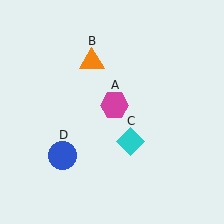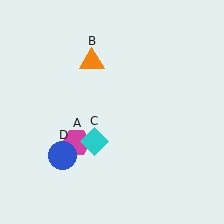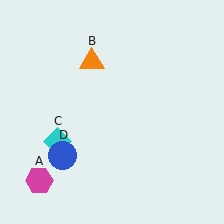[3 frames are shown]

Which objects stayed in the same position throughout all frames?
Orange triangle (object B) and blue circle (object D) remained stationary.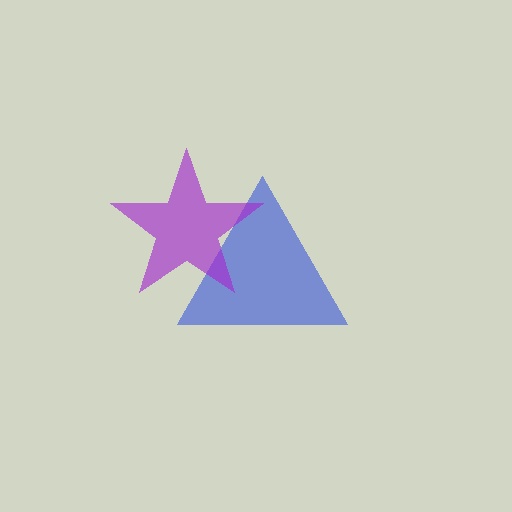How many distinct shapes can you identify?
There are 2 distinct shapes: a blue triangle, a purple star.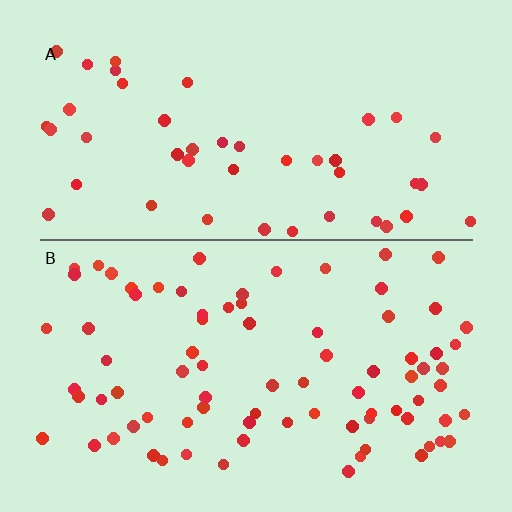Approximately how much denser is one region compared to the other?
Approximately 1.8× — region B over region A.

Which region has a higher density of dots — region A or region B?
B (the bottom).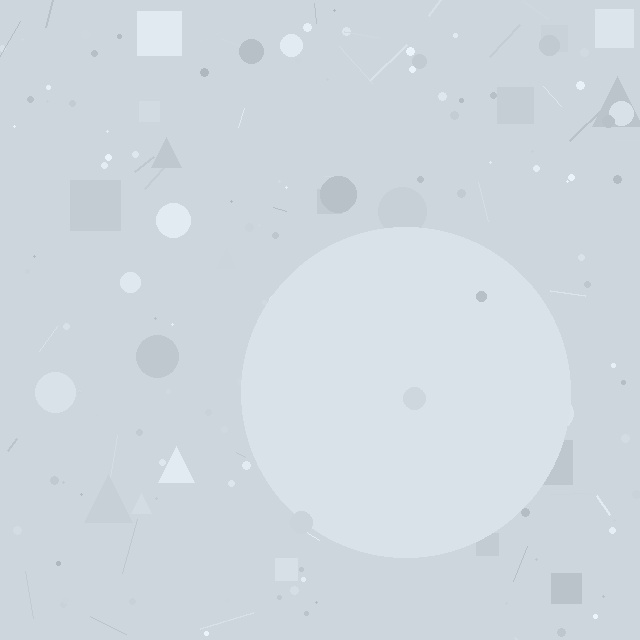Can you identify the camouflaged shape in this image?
The camouflaged shape is a circle.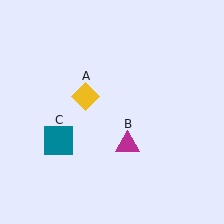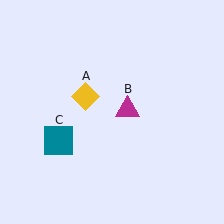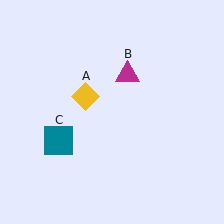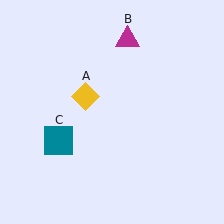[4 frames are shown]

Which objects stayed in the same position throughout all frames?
Yellow diamond (object A) and teal square (object C) remained stationary.